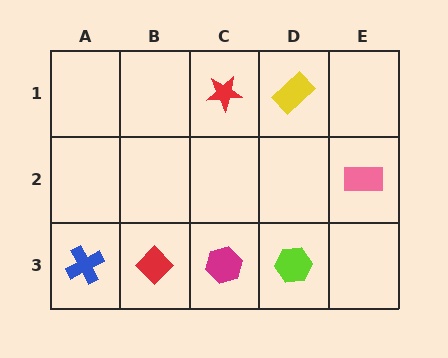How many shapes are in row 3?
4 shapes.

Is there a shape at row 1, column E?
No, that cell is empty.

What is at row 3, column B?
A red diamond.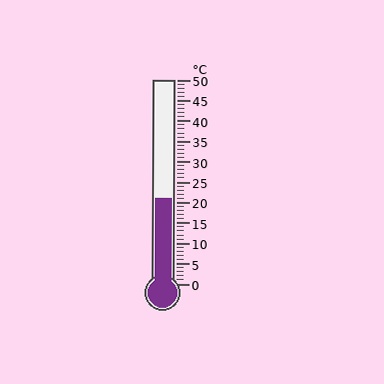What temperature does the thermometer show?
The thermometer shows approximately 21°C.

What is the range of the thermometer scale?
The thermometer scale ranges from 0°C to 50°C.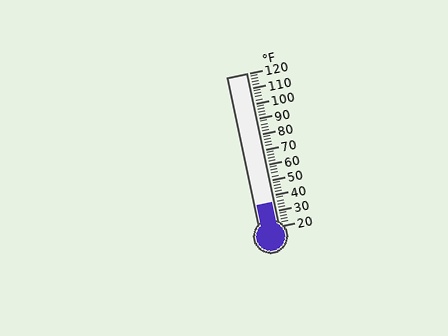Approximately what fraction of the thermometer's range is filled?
The thermometer is filled to approximately 15% of its range.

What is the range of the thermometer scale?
The thermometer scale ranges from 20°F to 120°F.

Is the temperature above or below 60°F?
The temperature is below 60°F.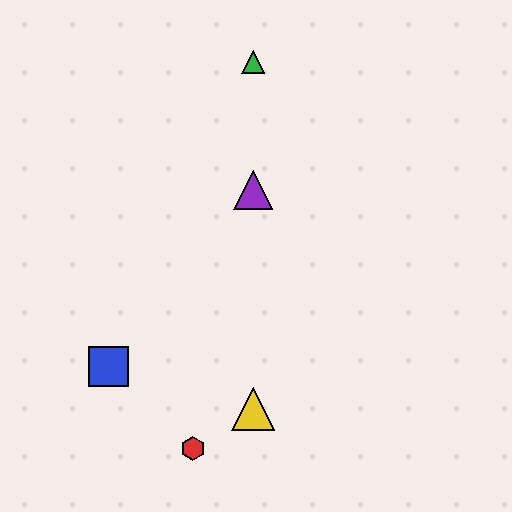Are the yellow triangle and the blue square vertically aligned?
No, the yellow triangle is at x≈253 and the blue square is at x≈108.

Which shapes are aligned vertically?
The green triangle, the yellow triangle, the purple triangle are aligned vertically.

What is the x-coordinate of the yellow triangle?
The yellow triangle is at x≈253.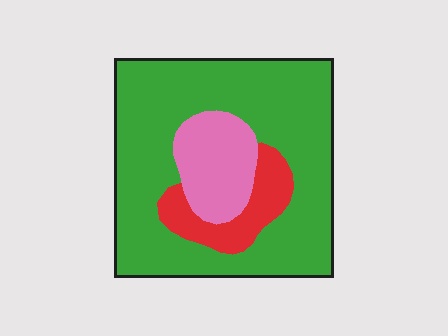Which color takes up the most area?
Green, at roughly 70%.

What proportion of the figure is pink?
Pink covers 16% of the figure.